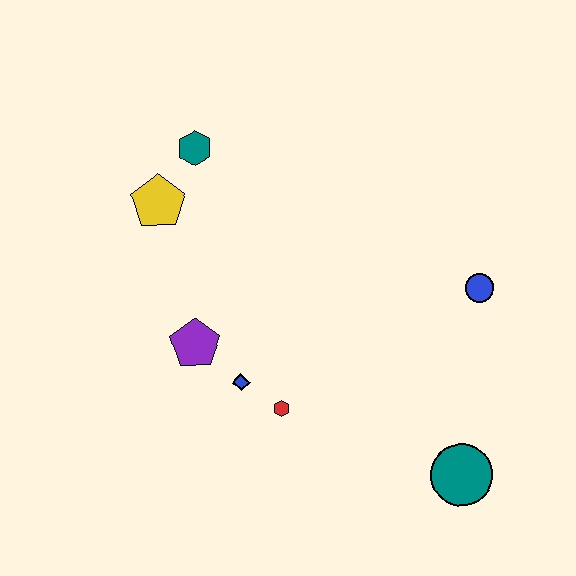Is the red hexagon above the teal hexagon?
No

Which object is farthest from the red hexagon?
The teal hexagon is farthest from the red hexagon.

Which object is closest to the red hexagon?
The blue diamond is closest to the red hexagon.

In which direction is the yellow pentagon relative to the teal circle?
The yellow pentagon is to the left of the teal circle.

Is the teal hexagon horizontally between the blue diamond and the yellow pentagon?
Yes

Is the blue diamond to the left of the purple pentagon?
No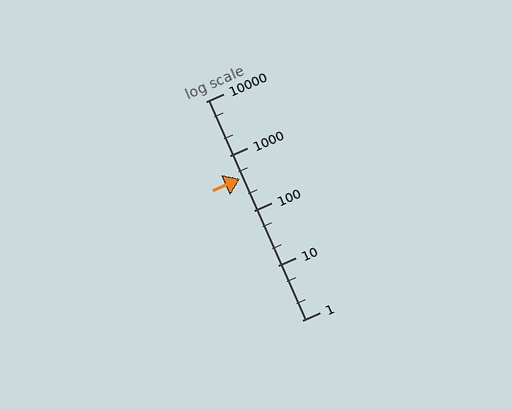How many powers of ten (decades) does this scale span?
The scale spans 4 decades, from 1 to 10000.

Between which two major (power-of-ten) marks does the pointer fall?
The pointer is between 100 and 1000.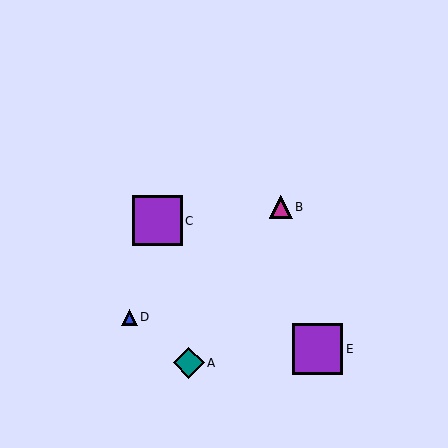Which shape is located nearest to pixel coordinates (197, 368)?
The teal diamond (labeled A) at (189, 363) is nearest to that location.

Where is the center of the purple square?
The center of the purple square is at (318, 349).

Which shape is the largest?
The purple square (labeled E) is the largest.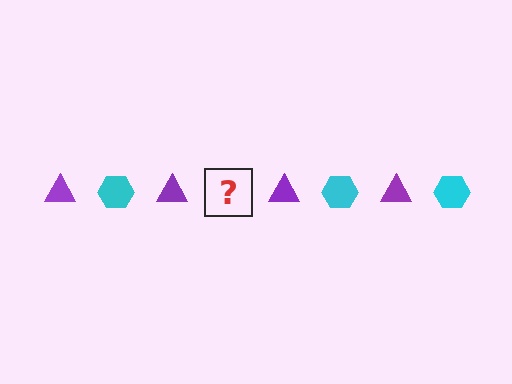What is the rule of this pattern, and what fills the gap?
The rule is that the pattern alternates between purple triangle and cyan hexagon. The gap should be filled with a cyan hexagon.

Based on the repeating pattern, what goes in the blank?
The blank should be a cyan hexagon.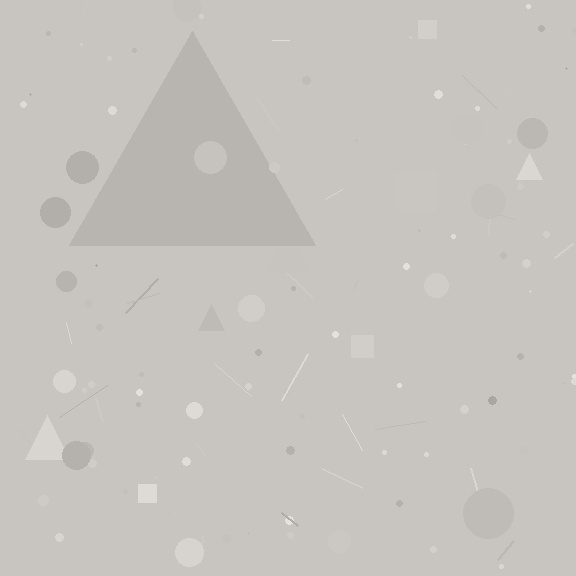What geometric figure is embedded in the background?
A triangle is embedded in the background.